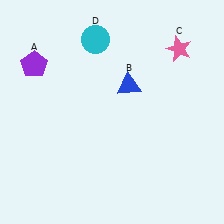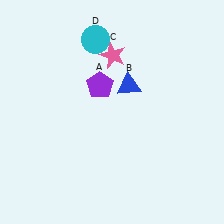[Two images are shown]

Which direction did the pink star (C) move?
The pink star (C) moved left.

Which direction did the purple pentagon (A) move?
The purple pentagon (A) moved right.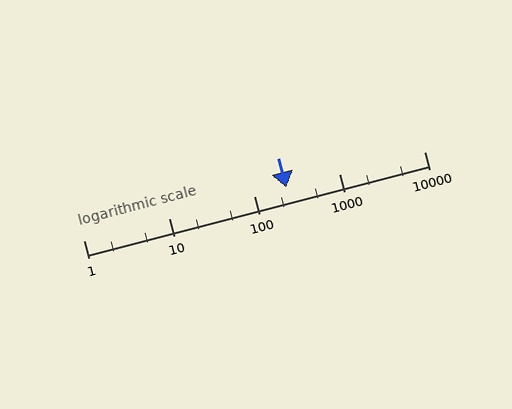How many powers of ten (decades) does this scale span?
The scale spans 4 decades, from 1 to 10000.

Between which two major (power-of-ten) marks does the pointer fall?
The pointer is between 100 and 1000.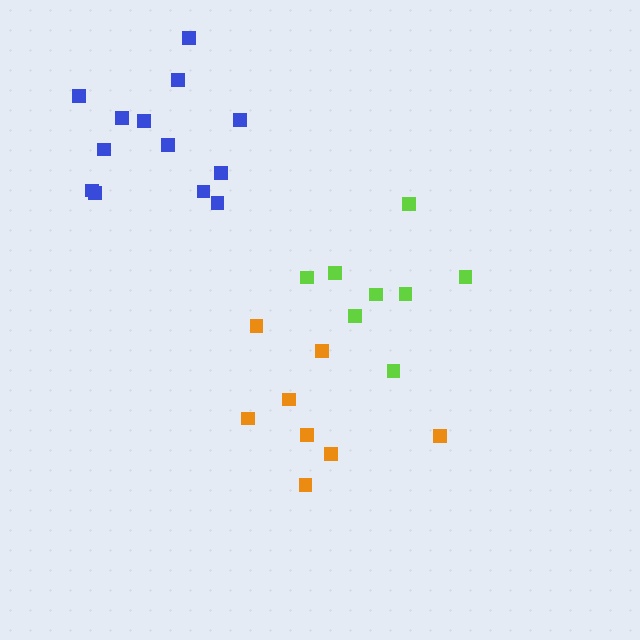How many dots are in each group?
Group 1: 13 dots, Group 2: 8 dots, Group 3: 8 dots (29 total).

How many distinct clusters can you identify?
There are 3 distinct clusters.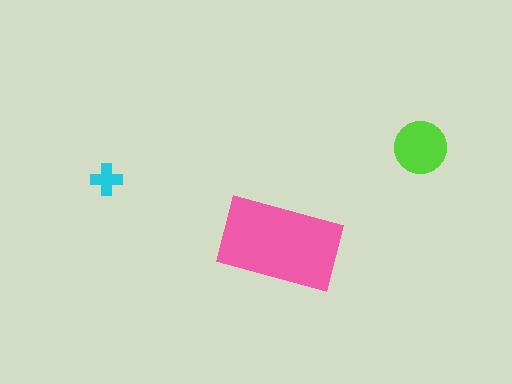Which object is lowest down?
The pink rectangle is bottommost.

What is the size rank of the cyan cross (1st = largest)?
3rd.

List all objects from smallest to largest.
The cyan cross, the lime circle, the pink rectangle.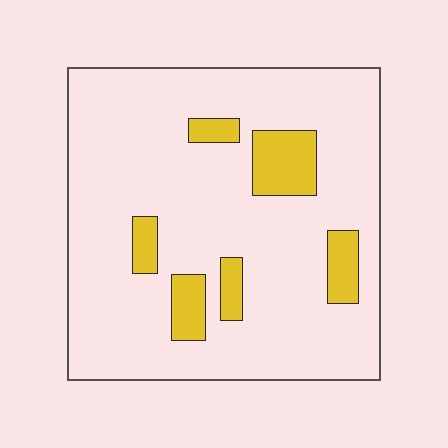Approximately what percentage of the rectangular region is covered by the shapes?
Approximately 15%.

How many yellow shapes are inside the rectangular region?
6.